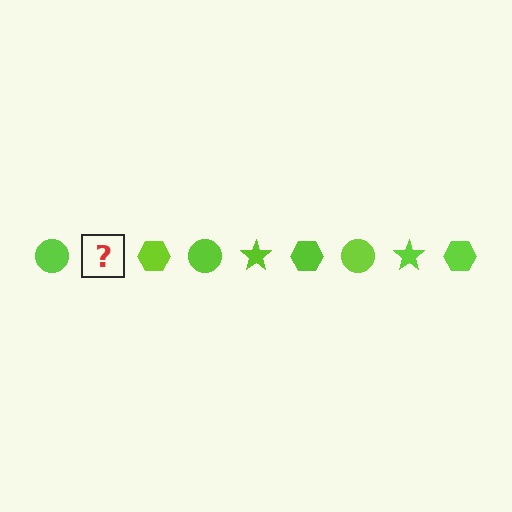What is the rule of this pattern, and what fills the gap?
The rule is that the pattern cycles through circle, star, hexagon shapes in lime. The gap should be filled with a lime star.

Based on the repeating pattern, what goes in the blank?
The blank should be a lime star.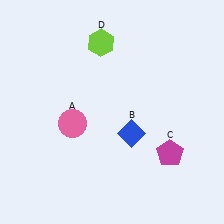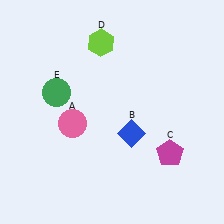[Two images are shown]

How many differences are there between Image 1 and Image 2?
There is 1 difference between the two images.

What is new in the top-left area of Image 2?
A green circle (E) was added in the top-left area of Image 2.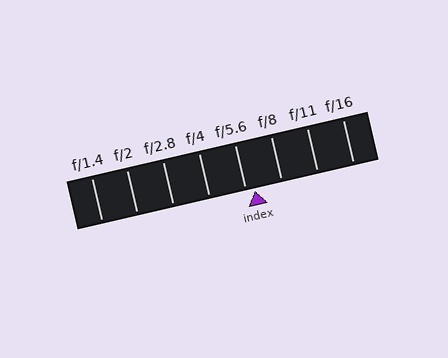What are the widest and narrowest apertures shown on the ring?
The widest aperture shown is f/1.4 and the narrowest is f/16.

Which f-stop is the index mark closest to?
The index mark is closest to f/5.6.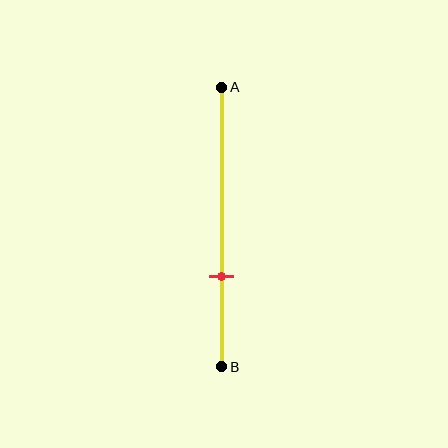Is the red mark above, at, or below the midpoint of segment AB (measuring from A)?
The red mark is below the midpoint of segment AB.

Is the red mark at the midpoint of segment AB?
No, the mark is at about 70% from A, not at the 50% midpoint.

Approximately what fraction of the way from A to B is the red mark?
The red mark is approximately 70% of the way from A to B.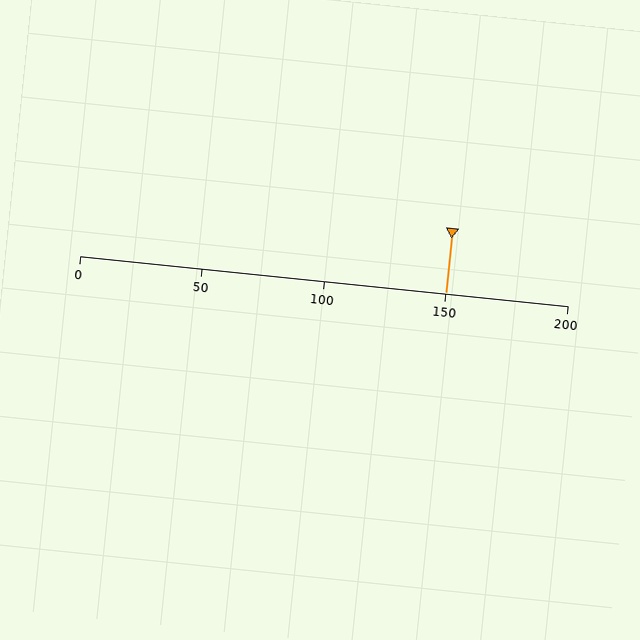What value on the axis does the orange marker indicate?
The marker indicates approximately 150.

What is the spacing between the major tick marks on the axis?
The major ticks are spaced 50 apart.